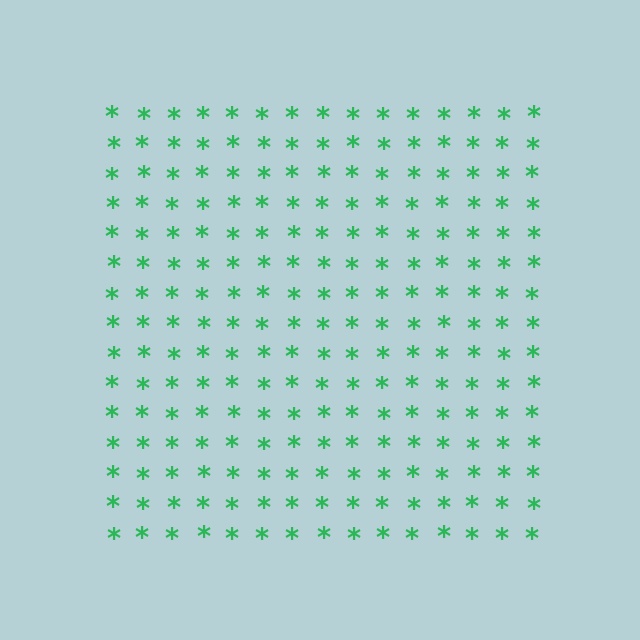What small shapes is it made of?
It is made of small asterisks.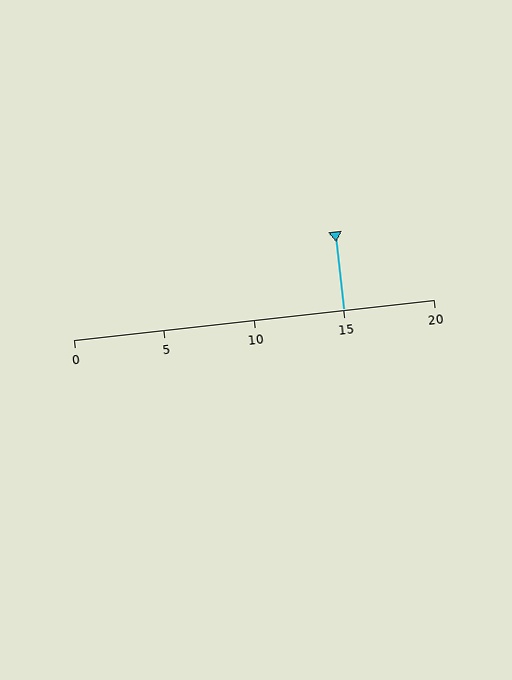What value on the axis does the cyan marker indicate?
The marker indicates approximately 15.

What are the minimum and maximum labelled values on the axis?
The axis runs from 0 to 20.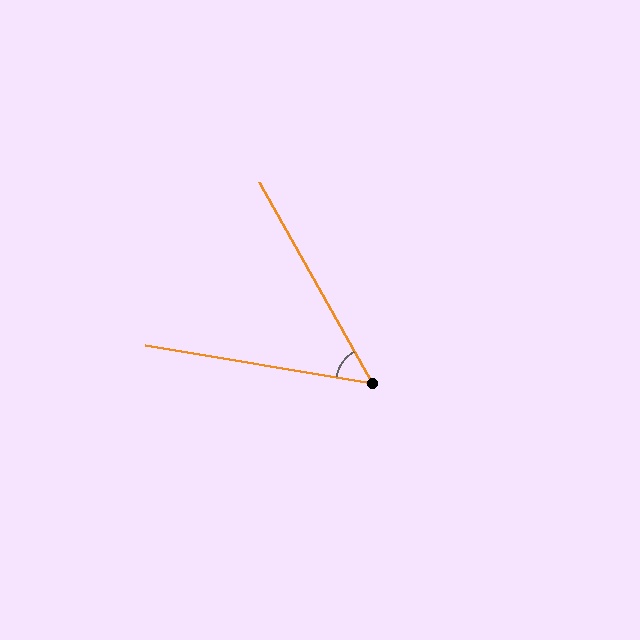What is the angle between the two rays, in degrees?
Approximately 51 degrees.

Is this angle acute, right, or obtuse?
It is acute.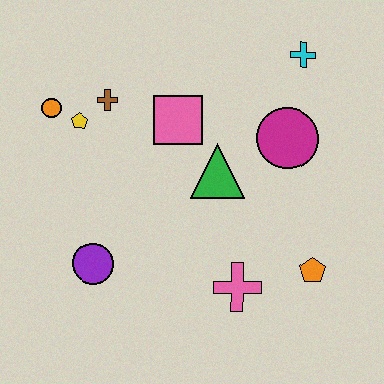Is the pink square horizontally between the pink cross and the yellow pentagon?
Yes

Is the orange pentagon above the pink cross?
Yes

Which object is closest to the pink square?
The green triangle is closest to the pink square.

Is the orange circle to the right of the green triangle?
No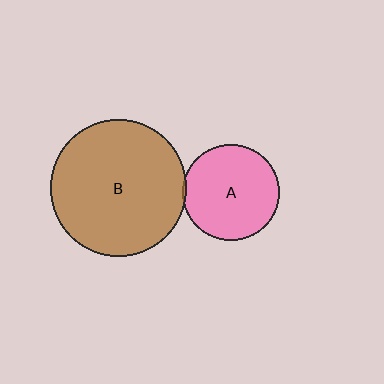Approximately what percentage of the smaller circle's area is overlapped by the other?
Approximately 5%.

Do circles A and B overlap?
Yes.